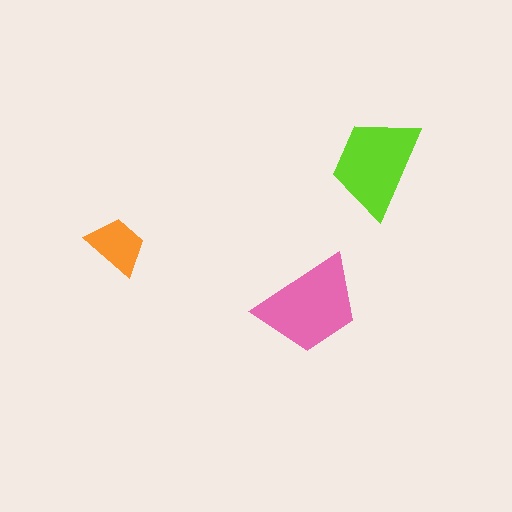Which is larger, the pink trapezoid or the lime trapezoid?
The pink one.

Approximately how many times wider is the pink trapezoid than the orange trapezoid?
About 2 times wider.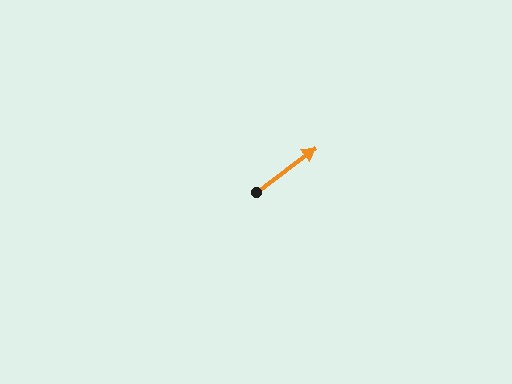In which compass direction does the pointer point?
Northeast.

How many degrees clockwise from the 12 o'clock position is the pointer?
Approximately 53 degrees.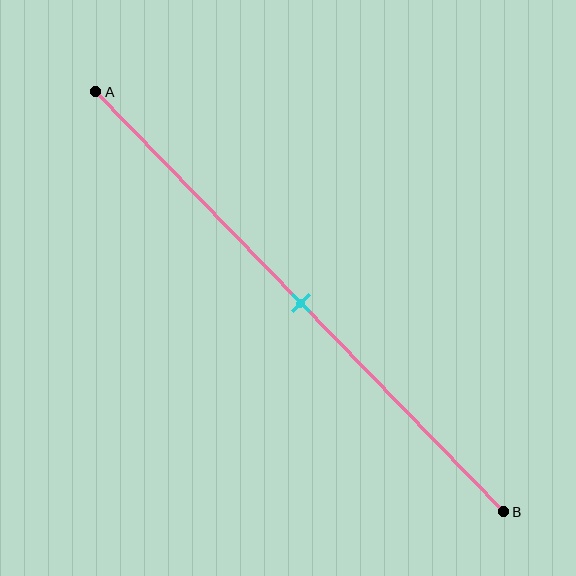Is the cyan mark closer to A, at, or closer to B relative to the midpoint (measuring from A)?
The cyan mark is approximately at the midpoint of segment AB.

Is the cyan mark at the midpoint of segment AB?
Yes, the mark is approximately at the midpoint.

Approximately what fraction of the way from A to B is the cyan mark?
The cyan mark is approximately 50% of the way from A to B.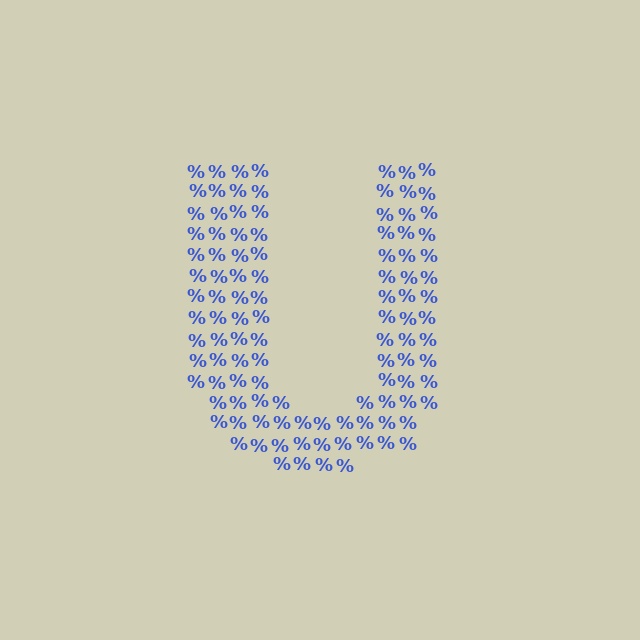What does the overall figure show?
The overall figure shows the letter U.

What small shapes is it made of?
It is made of small percent signs.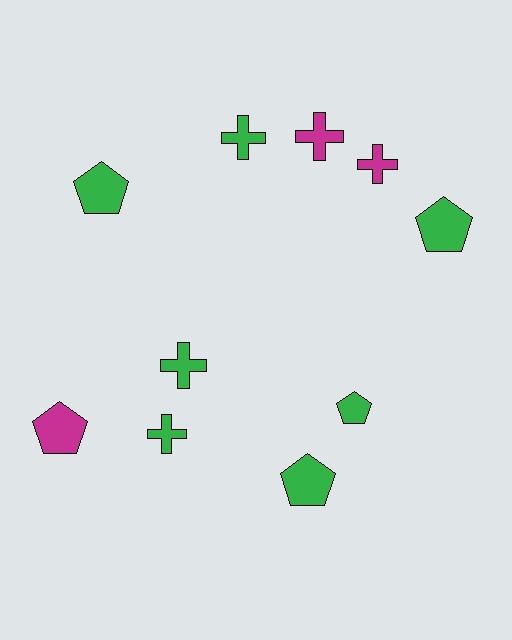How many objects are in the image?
There are 10 objects.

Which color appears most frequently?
Green, with 7 objects.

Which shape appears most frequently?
Pentagon, with 5 objects.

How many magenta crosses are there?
There are 2 magenta crosses.